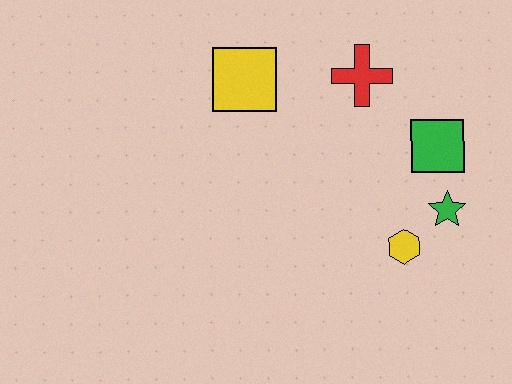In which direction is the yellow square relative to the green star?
The yellow square is to the left of the green star.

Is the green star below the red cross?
Yes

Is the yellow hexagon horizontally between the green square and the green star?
No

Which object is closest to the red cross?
The green square is closest to the red cross.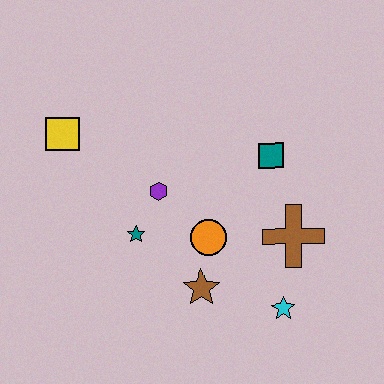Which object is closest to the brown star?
The orange circle is closest to the brown star.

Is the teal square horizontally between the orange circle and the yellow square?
No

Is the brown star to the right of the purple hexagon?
Yes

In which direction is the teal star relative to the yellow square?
The teal star is below the yellow square.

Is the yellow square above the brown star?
Yes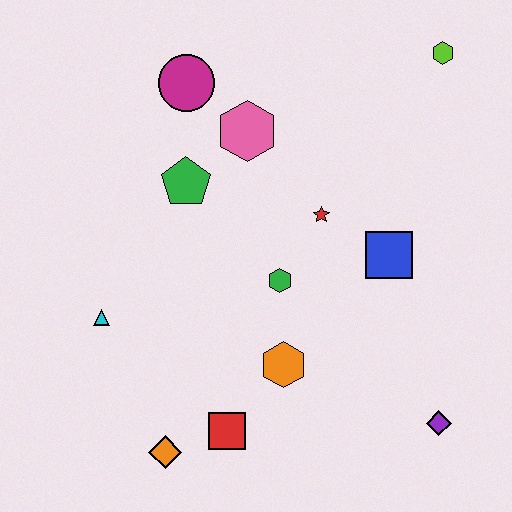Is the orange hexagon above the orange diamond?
Yes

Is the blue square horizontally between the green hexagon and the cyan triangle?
No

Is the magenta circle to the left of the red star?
Yes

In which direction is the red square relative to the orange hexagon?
The red square is below the orange hexagon.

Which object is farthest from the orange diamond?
The lime hexagon is farthest from the orange diamond.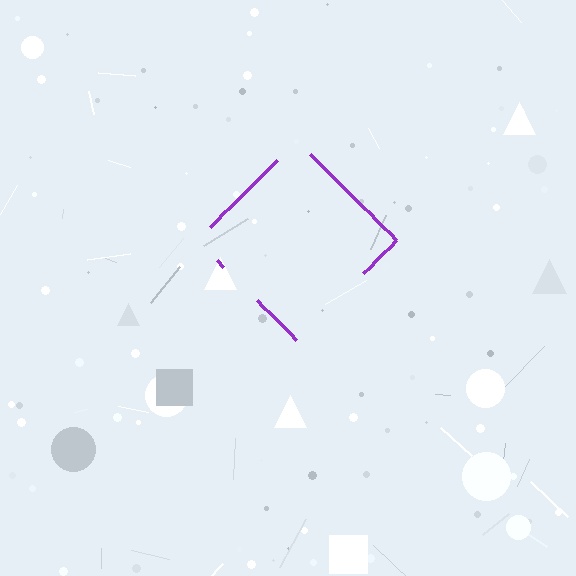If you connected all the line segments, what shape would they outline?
They would outline a diamond.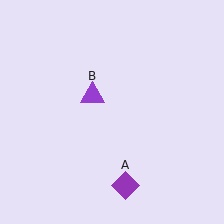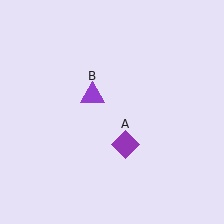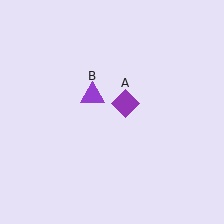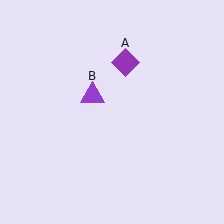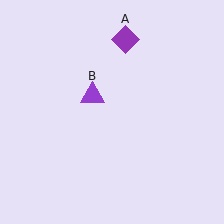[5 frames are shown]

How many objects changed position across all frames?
1 object changed position: purple diamond (object A).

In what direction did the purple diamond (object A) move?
The purple diamond (object A) moved up.